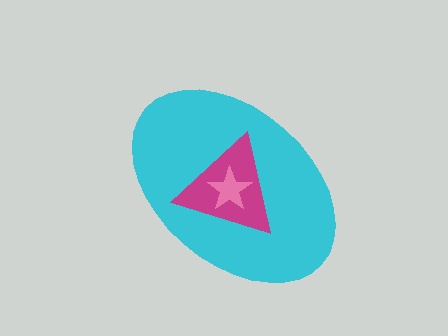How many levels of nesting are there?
3.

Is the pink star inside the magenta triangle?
Yes.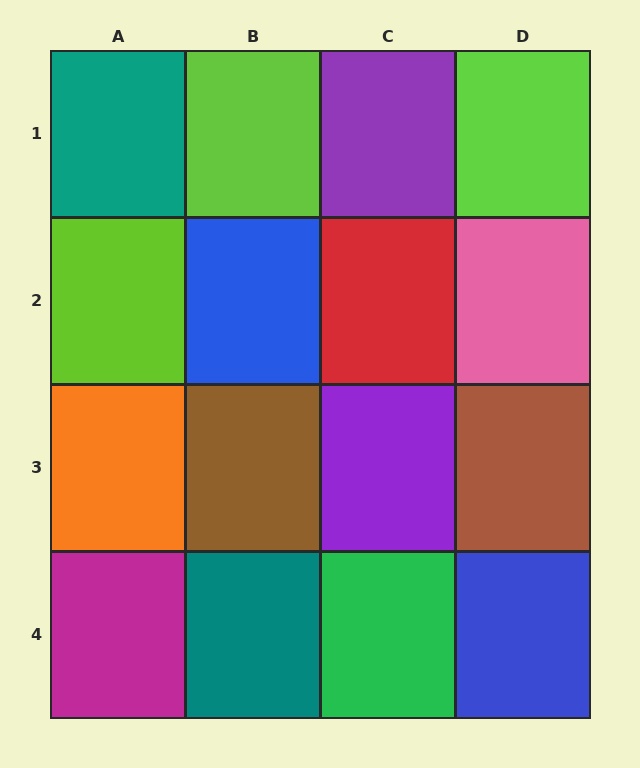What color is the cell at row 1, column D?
Lime.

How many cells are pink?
1 cell is pink.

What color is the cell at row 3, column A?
Orange.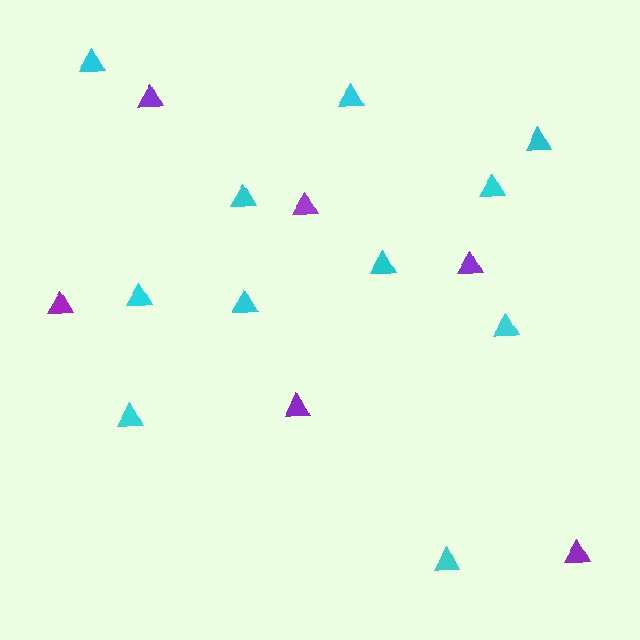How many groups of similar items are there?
There are 2 groups: one group of purple triangles (6) and one group of cyan triangles (11).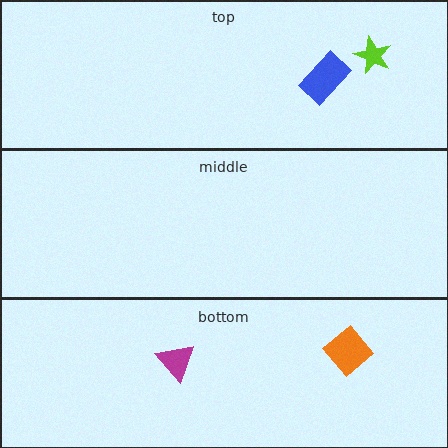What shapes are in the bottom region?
The magenta triangle, the orange diamond.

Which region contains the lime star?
The top region.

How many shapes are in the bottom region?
2.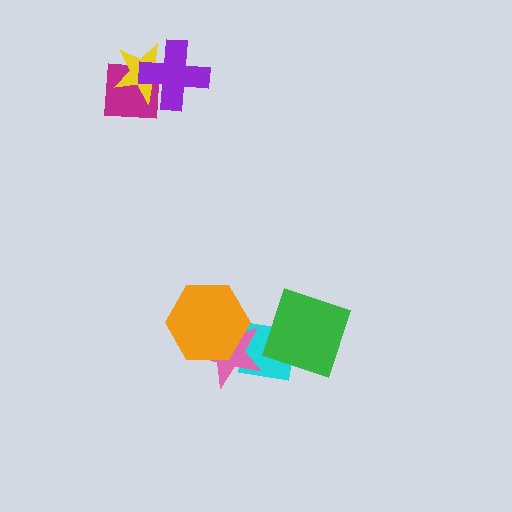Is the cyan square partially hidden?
Yes, it is partially covered by another shape.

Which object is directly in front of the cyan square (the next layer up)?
The pink star is directly in front of the cyan square.